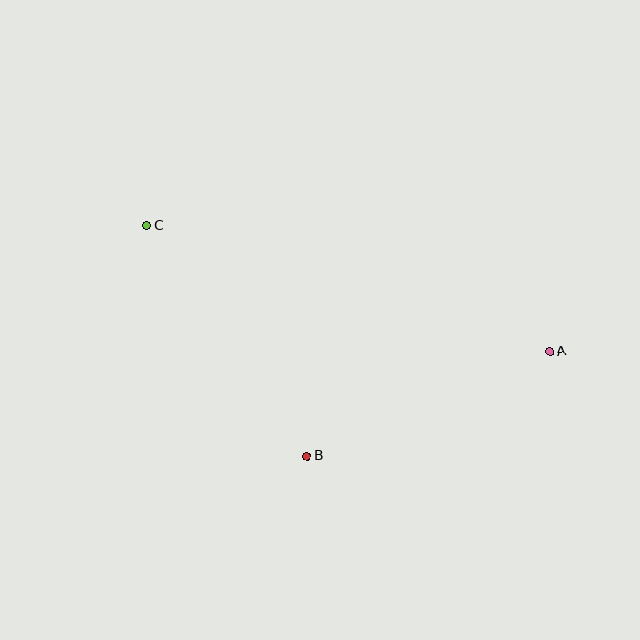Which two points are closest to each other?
Points A and B are closest to each other.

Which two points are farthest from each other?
Points A and C are farthest from each other.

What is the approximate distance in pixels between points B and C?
The distance between B and C is approximately 280 pixels.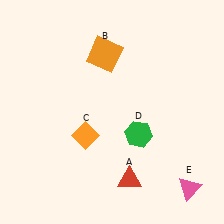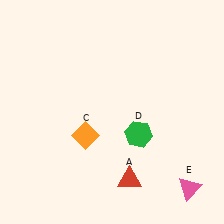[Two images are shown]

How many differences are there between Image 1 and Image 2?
There is 1 difference between the two images.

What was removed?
The orange square (B) was removed in Image 2.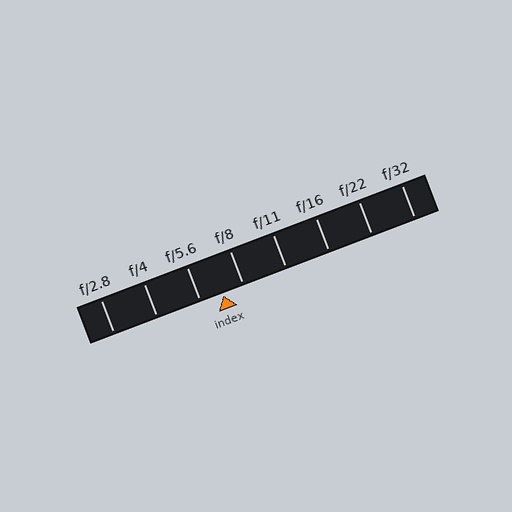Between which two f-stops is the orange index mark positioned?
The index mark is between f/5.6 and f/8.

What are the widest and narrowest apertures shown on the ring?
The widest aperture shown is f/2.8 and the narrowest is f/32.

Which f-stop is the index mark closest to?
The index mark is closest to f/8.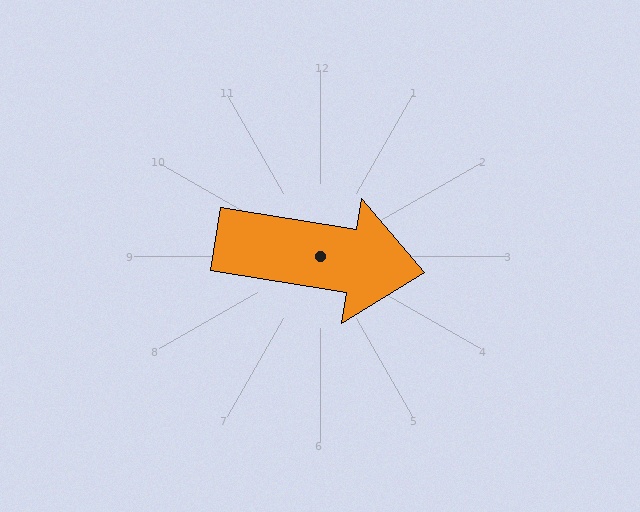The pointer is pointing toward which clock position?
Roughly 3 o'clock.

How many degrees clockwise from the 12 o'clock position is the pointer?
Approximately 99 degrees.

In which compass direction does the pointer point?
East.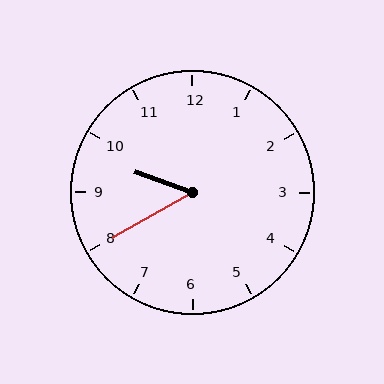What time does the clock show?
9:40.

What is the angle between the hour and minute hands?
Approximately 50 degrees.